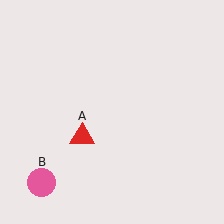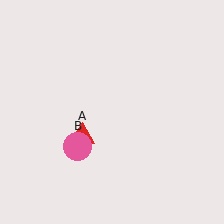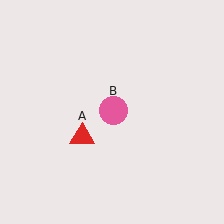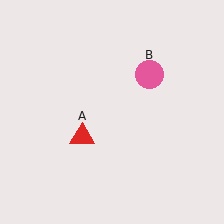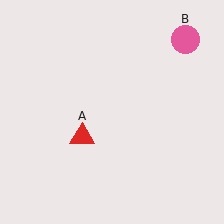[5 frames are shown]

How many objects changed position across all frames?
1 object changed position: pink circle (object B).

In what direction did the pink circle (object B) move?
The pink circle (object B) moved up and to the right.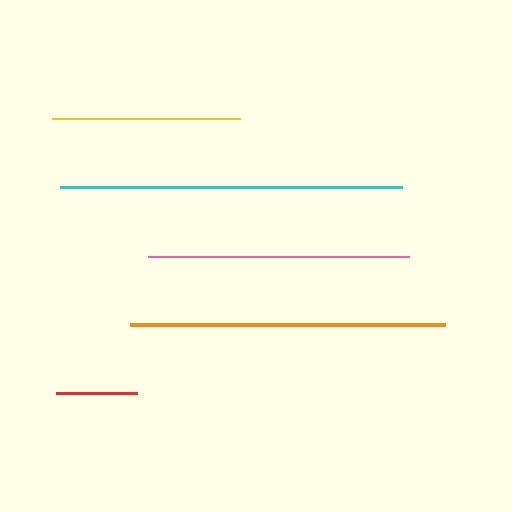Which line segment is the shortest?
The red line is the shortest at approximately 81 pixels.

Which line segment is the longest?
The cyan line is the longest at approximately 343 pixels.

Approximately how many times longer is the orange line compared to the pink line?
The orange line is approximately 1.2 times the length of the pink line.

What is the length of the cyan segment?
The cyan segment is approximately 343 pixels long.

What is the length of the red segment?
The red segment is approximately 81 pixels long.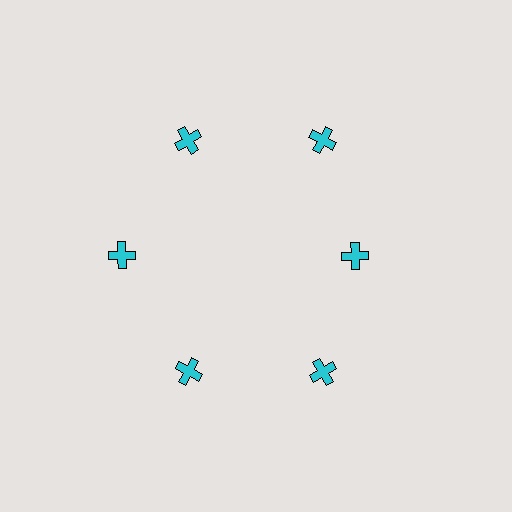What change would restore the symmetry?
The symmetry would be restored by moving it outward, back onto the ring so that all 6 crosses sit at equal angles and equal distance from the center.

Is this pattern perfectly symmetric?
No. The 6 cyan crosses are arranged in a ring, but one element near the 3 o'clock position is pulled inward toward the center, breaking the 6-fold rotational symmetry.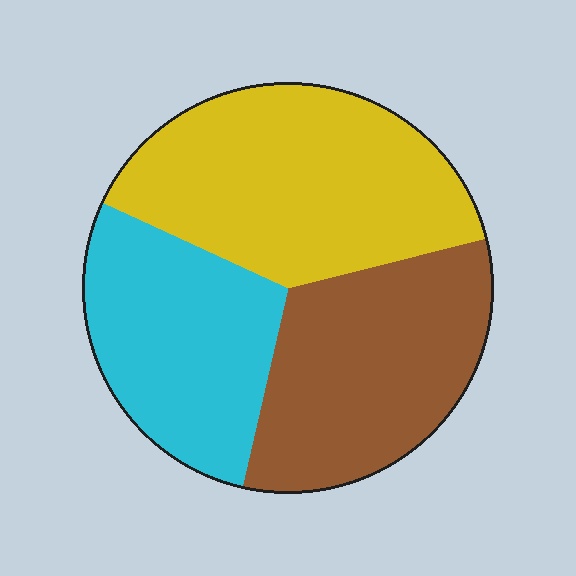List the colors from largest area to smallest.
From largest to smallest: yellow, brown, cyan.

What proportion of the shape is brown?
Brown covers about 30% of the shape.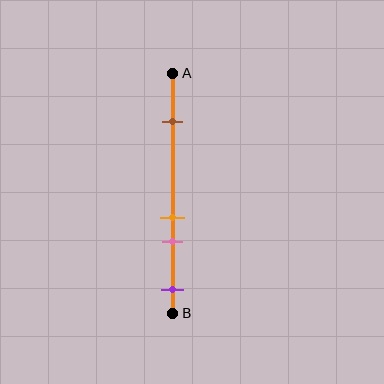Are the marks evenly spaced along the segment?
No, the marks are not evenly spaced.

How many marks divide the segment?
There are 4 marks dividing the segment.